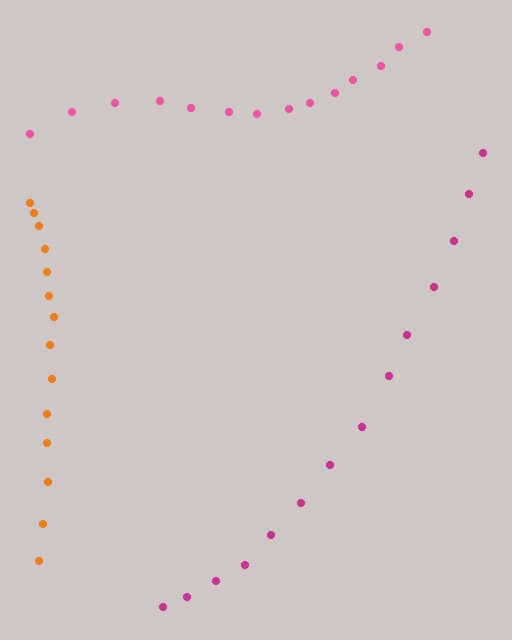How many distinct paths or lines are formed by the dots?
There are 3 distinct paths.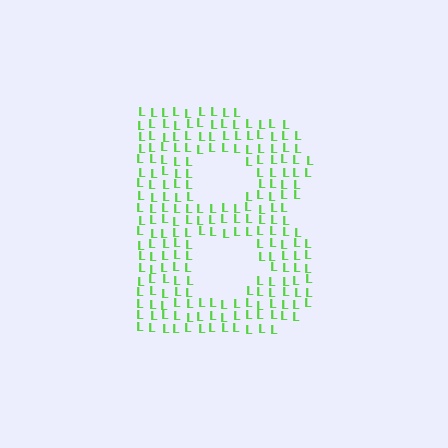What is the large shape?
The large shape is the letter B.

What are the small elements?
The small elements are letter L's.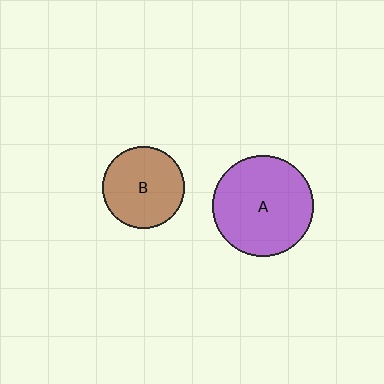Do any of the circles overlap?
No, none of the circles overlap.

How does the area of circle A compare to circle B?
Approximately 1.5 times.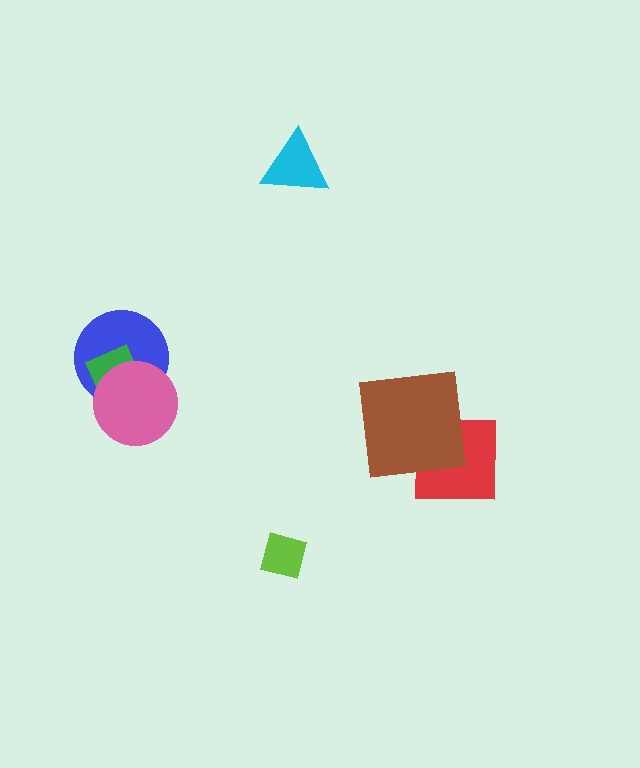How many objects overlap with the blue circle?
2 objects overlap with the blue circle.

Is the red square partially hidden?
Yes, it is partially covered by another shape.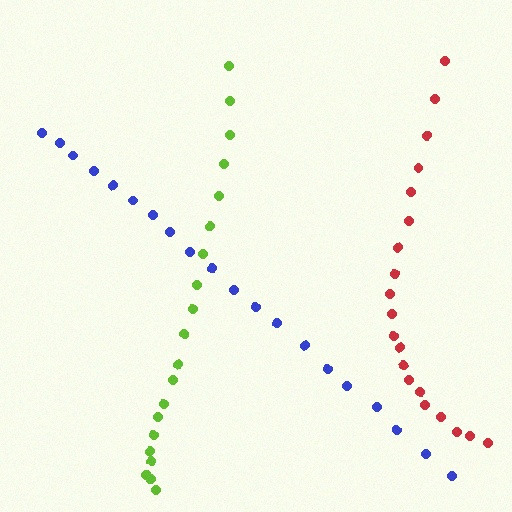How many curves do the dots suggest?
There are 3 distinct paths.